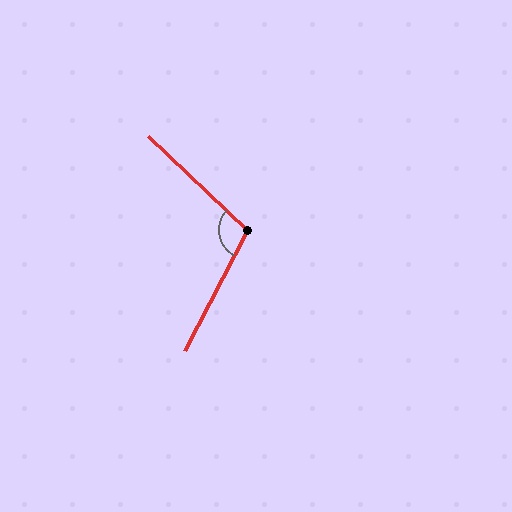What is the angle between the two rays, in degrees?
Approximately 105 degrees.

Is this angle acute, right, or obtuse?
It is obtuse.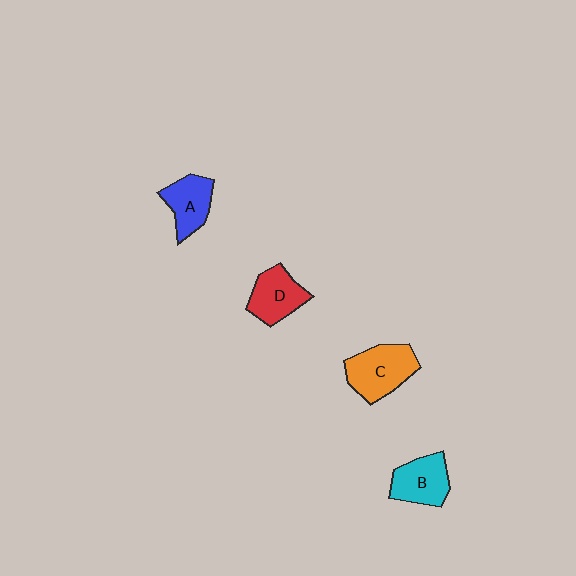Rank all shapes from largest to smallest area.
From largest to smallest: C (orange), B (cyan), D (red), A (blue).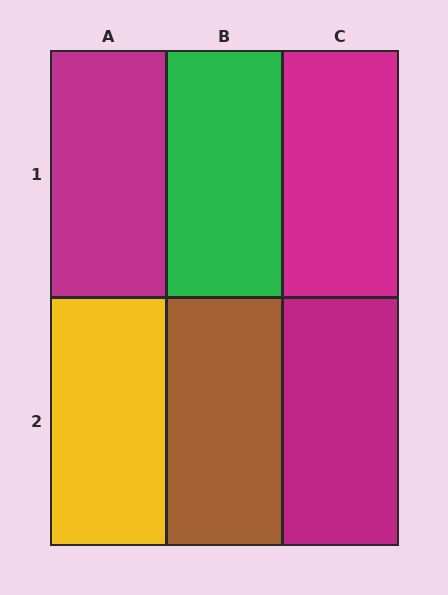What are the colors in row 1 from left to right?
Magenta, green, magenta.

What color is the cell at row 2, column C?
Magenta.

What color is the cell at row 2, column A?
Yellow.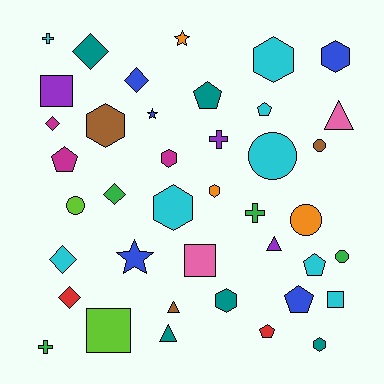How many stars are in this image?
There are 3 stars.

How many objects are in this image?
There are 40 objects.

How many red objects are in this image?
There are 2 red objects.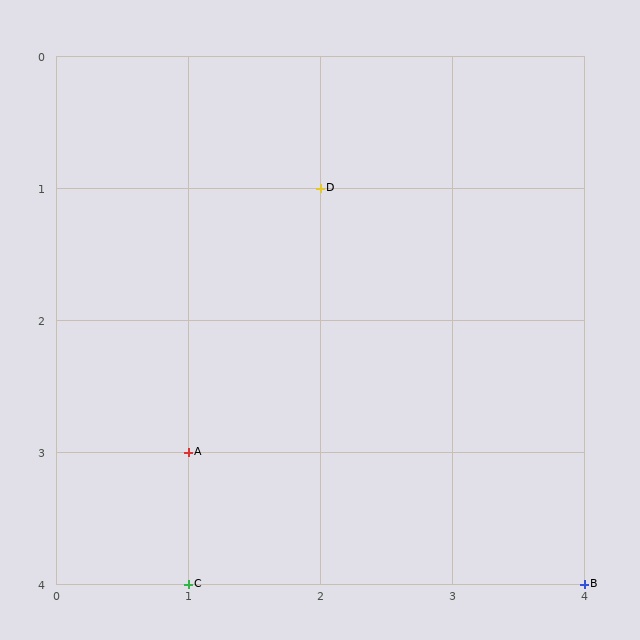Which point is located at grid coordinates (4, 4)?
Point B is at (4, 4).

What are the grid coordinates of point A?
Point A is at grid coordinates (1, 3).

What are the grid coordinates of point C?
Point C is at grid coordinates (1, 4).